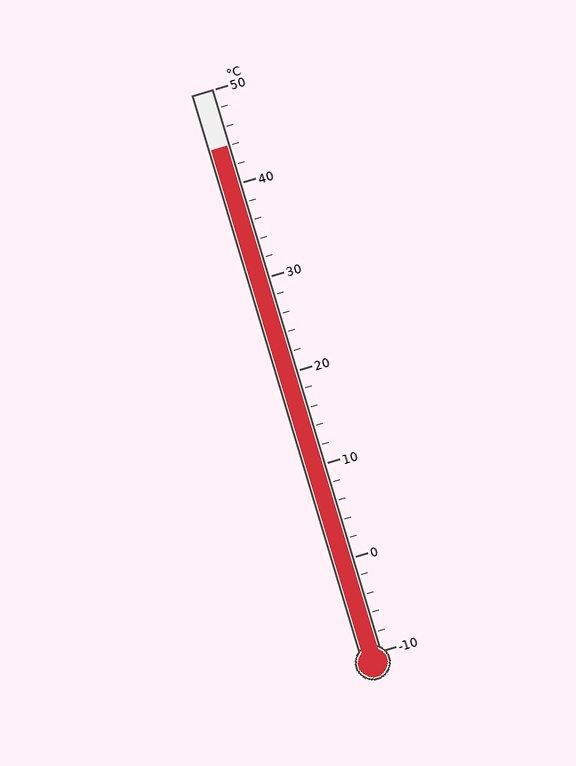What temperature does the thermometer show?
The thermometer shows approximately 44°C.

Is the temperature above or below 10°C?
The temperature is above 10°C.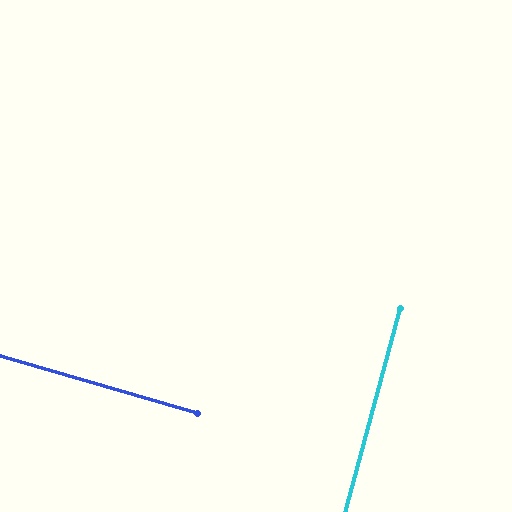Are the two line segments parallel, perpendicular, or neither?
Perpendicular — they meet at approximately 89°.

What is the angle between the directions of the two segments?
Approximately 89 degrees.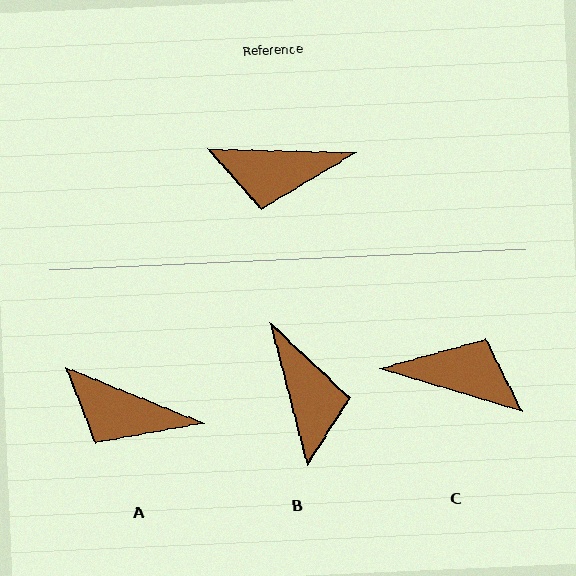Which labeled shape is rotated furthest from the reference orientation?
C, about 165 degrees away.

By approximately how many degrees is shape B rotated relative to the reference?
Approximately 106 degrees counter-clockwise.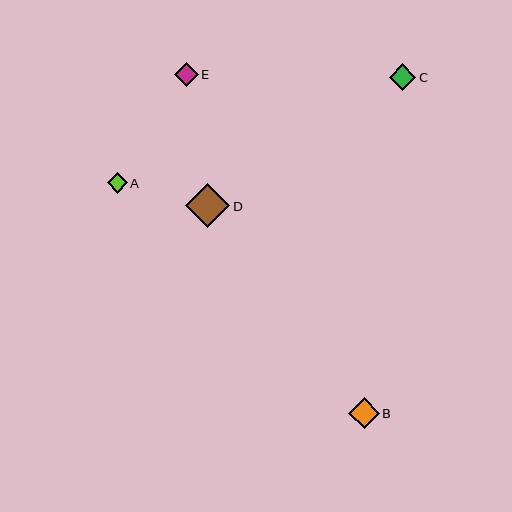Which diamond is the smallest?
Diamond A is the smallest with a size of approximately 20 pixels.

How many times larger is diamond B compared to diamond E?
Diamond B is approximately 1.3 times the size of diamond E.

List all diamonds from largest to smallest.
From largest to smallest: D, B, C, E, A.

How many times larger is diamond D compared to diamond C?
Diamond D is approximately 1.7 times the size of diamond C.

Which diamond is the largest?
Diamond D is the largest with a size of approximately 44 pixels.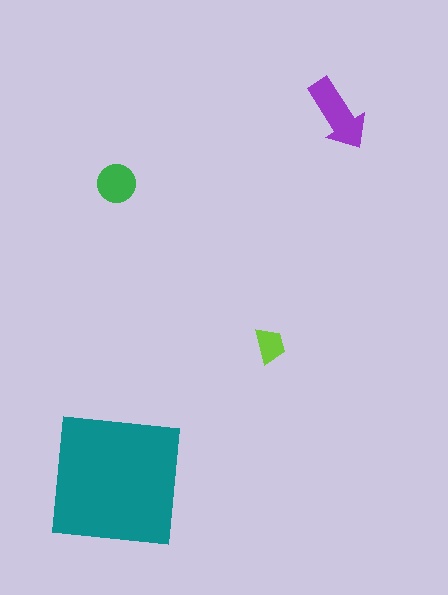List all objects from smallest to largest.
The lime trapezoid, the green circle, the purple arrow, the teal square.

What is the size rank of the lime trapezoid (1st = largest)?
4th.